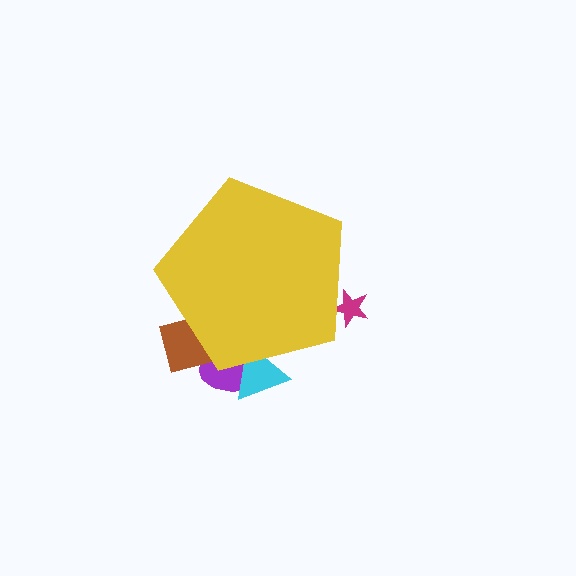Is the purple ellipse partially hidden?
Yes, the purple ellipse is partially hidden behind the yellow pentagon.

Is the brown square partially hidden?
Yes, the brown square is partially hidden behind the yellow pentagon.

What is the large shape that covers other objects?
A yellow pentagon.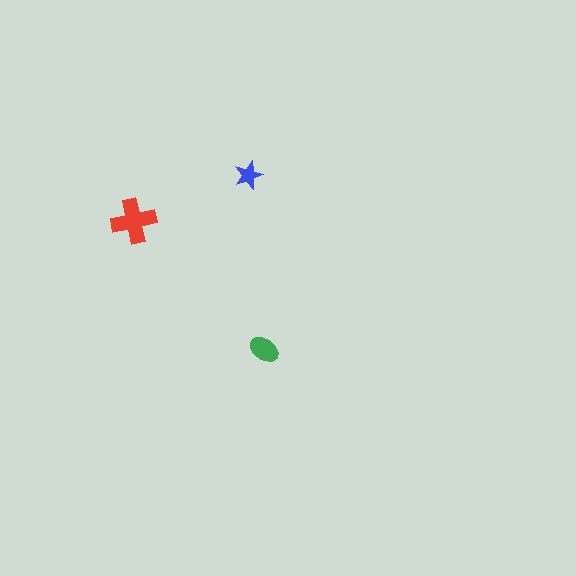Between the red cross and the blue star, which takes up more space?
The red cross.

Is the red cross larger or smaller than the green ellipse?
Larger.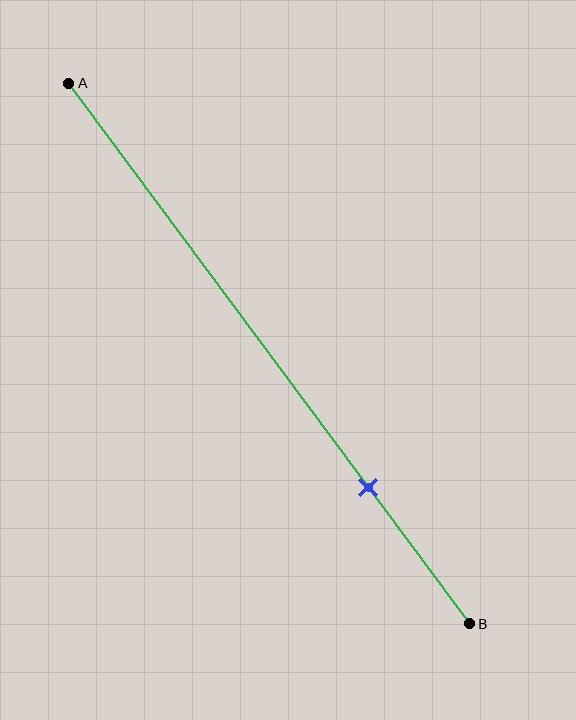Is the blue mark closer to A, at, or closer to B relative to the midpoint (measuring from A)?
The blue mark is closer to point B than the midpoint of segment AB.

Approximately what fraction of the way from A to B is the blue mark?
The blue mark is approximately 75% of the way from A to B.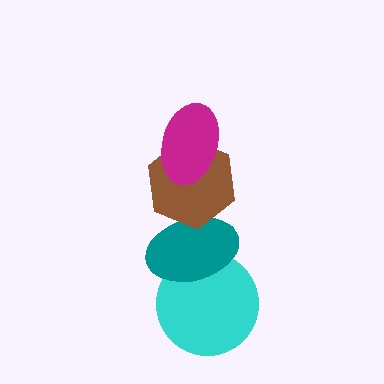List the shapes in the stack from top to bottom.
From top to bottom: the magenta ellipse, the brown hexagon, the teal ellipse, the cyan circle.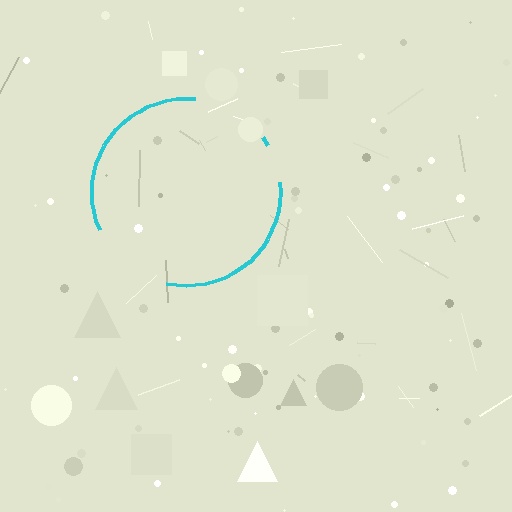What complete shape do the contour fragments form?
The contour fragments form a circle.